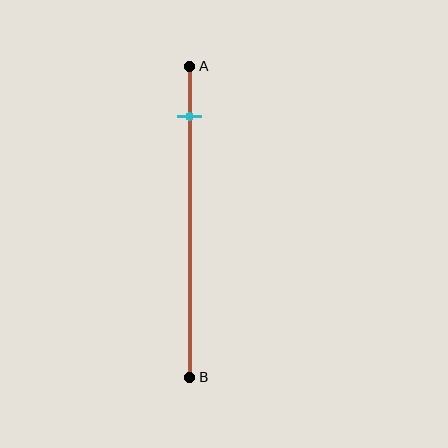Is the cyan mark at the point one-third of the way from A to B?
No, the mark is at about 15% from A, not at the 33% one-third point.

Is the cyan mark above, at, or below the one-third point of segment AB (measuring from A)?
The cyan mark is above the one-third point of segment AB.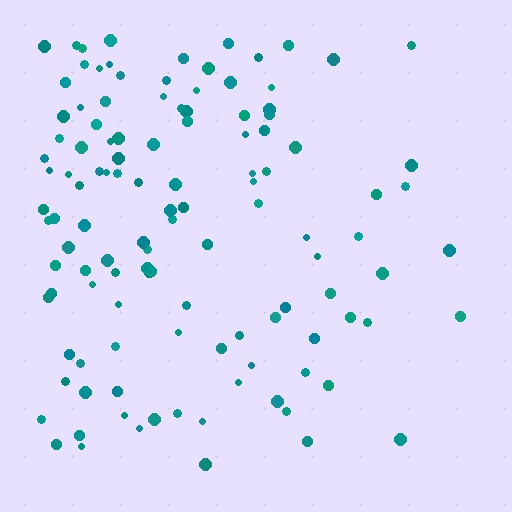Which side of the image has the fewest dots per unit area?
The right.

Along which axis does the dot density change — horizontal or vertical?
Horizontal.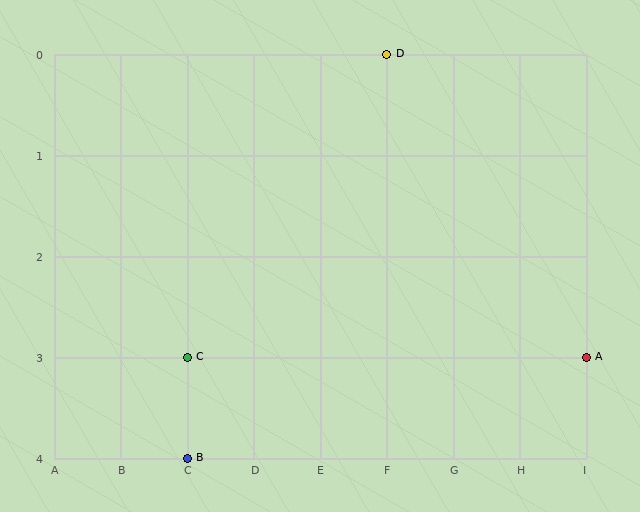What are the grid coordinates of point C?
Point C is at grid coordinates (C, 3).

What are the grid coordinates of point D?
Point D is at grid coordinates (F, 0).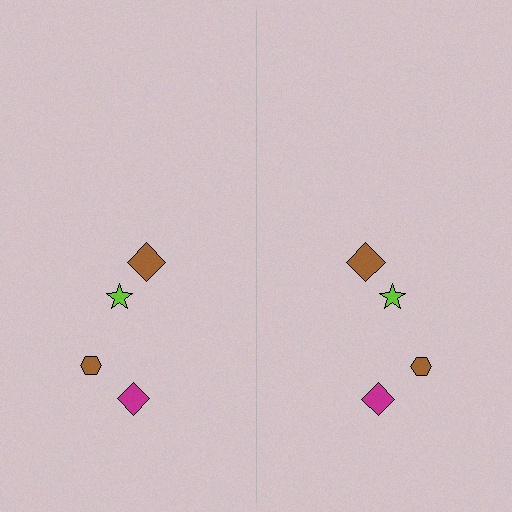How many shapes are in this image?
There are 8 shapes in this image.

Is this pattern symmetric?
Yes, this pattern has bilateral (reflection) symmetry.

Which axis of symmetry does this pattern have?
The pattern has a vertical axis of symmetry running through the center of the image.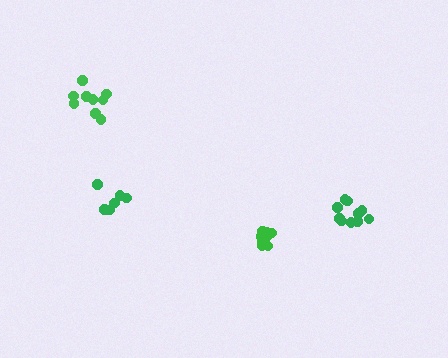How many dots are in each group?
Group 1: 10 dots, Group 2: 10 dots, Group 3: 9 dots, Group 4: 6 dots (35 total).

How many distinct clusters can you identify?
There are 4 distinct clusters.